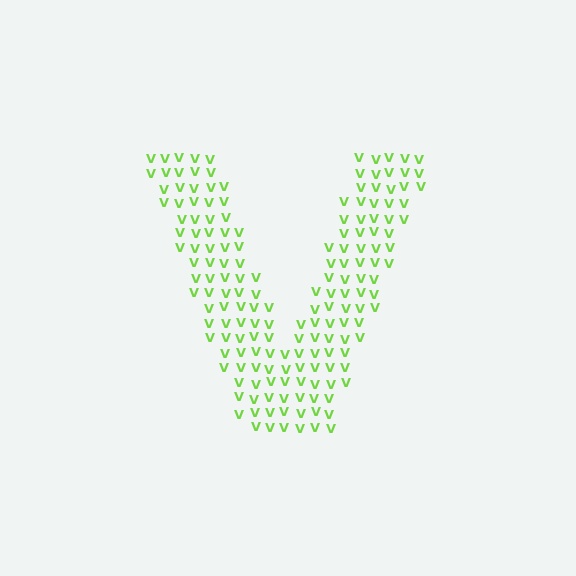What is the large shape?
The large shape is the letter V.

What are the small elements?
The small elements are letter V's.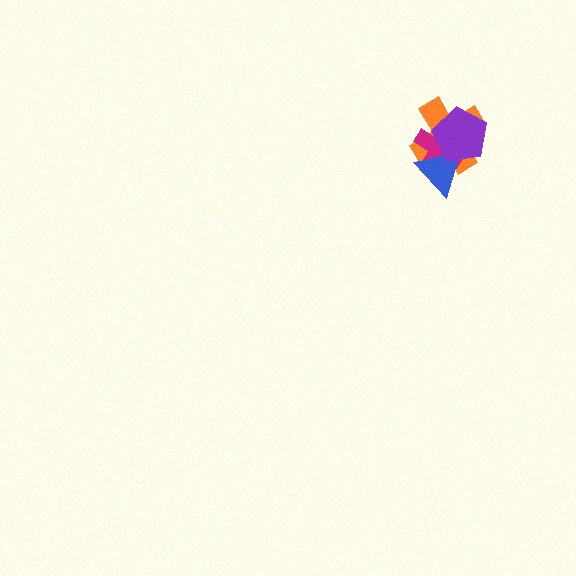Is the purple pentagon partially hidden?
No, no other shape covers it.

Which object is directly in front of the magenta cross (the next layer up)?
The blue triangle is directly in front of the magenta cross.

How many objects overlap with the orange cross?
3 objects overlap with the orange cross.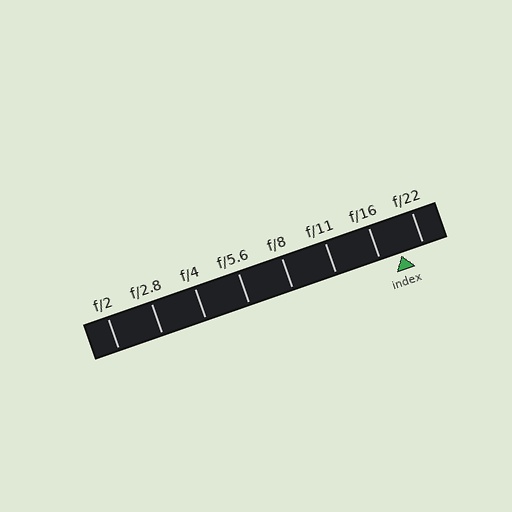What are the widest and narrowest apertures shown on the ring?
The widest aperture shown is f/2 and the narrowest is f/22.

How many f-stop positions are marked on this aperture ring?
There are 8 f-stop positions marked.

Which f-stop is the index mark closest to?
The index mark is closest to f/16.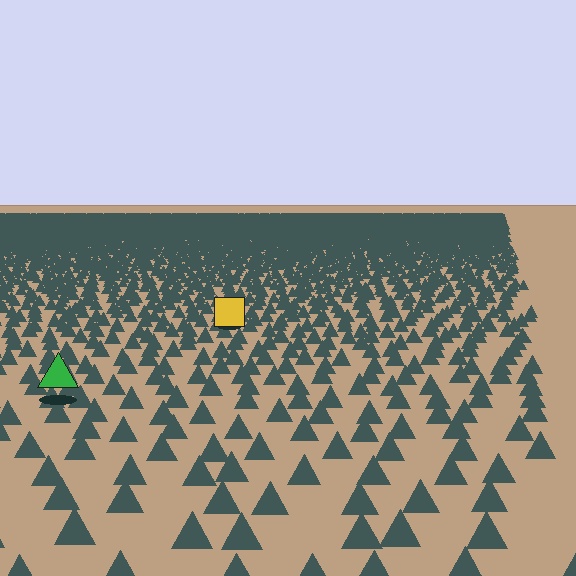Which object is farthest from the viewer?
The yellow square is farthest from the viewer. It appears smaller and the ground texture around it is denser.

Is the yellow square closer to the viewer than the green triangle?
No. The green triangle is closer — you can tell from the texture gradient: the ground texture is coarser near it.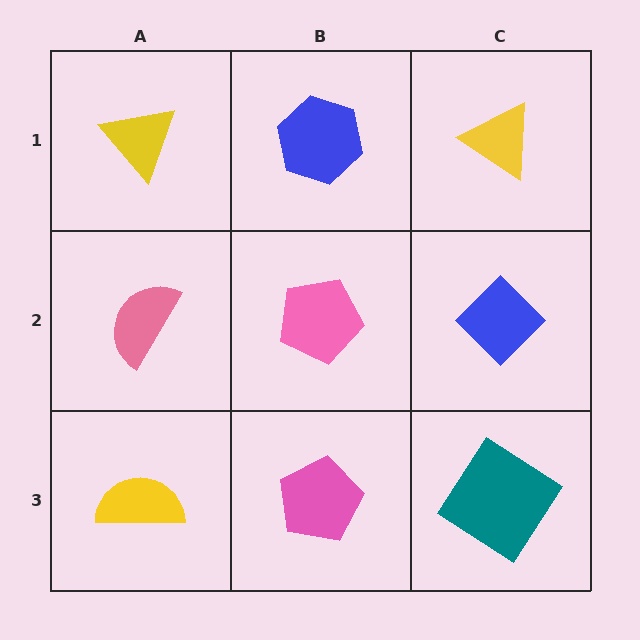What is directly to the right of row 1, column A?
A blue hexagon.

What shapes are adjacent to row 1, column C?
A blue diamond (row 2, column C), a blue hexagon (row 1, column B).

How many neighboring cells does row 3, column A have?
2.